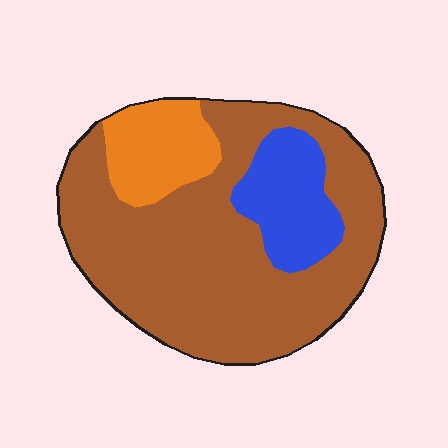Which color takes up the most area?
Brown, at roughly 70%.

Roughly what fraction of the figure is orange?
Orange takes up less than a sixth of the figure.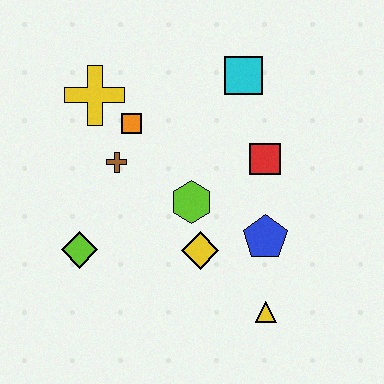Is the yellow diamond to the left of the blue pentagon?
Yes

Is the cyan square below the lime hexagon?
No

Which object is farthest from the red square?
The lime diamond is farthest from the red square.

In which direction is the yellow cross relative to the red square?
The yellow cross is to the left of the red square.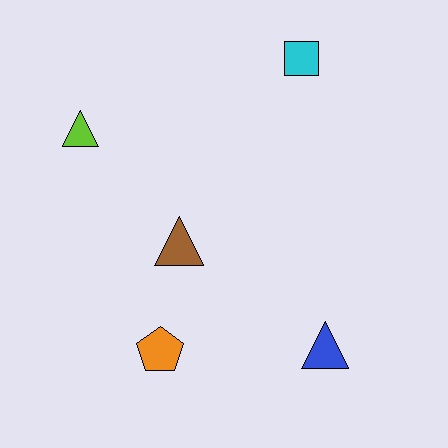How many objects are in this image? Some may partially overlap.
There are 5 objects.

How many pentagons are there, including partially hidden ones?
There is 1 pentagon.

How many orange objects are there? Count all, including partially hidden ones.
There is 1 orange object.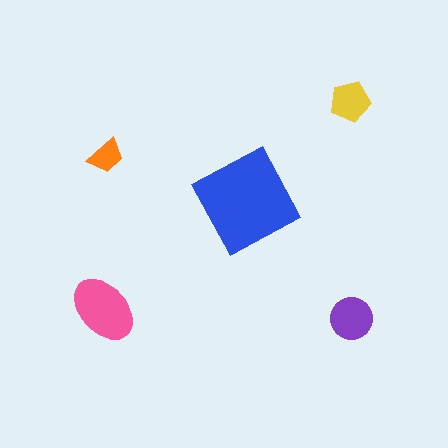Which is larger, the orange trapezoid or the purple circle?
The purple circle.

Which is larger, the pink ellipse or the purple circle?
The pink ellipse.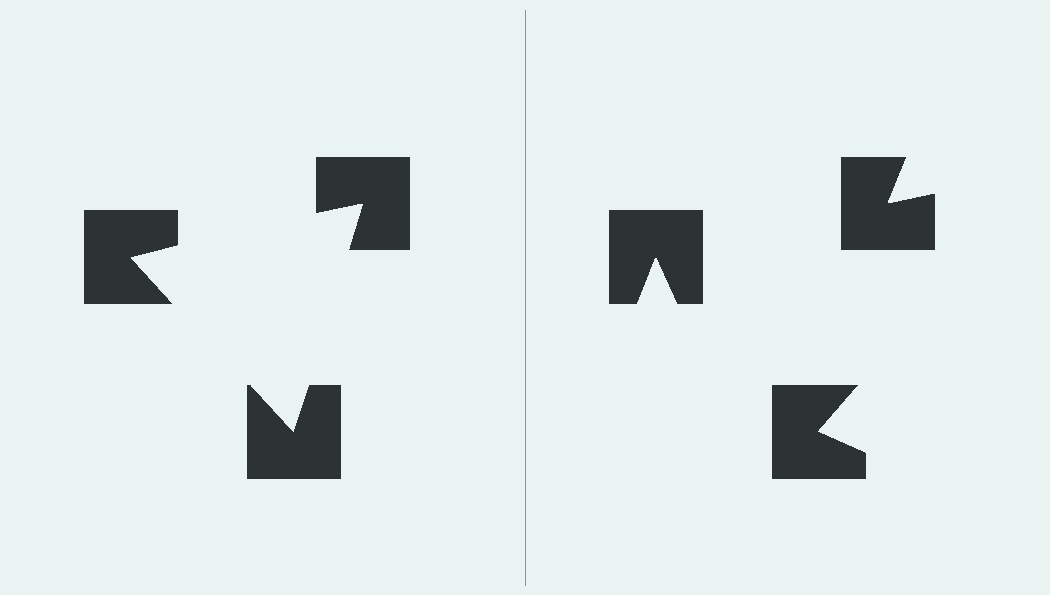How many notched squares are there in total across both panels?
6 — 3 on each side.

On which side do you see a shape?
An illusory triangle appears on the left side. On the right side the wedge cuts are rotated, so no coherent shape forms.